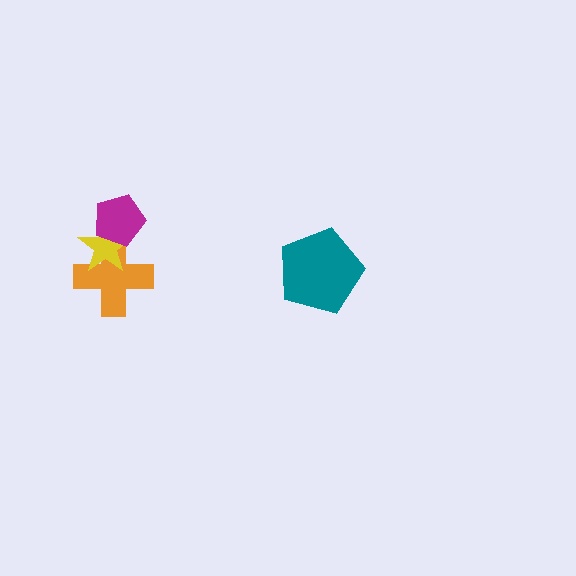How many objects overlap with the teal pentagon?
0 objects overlap with the teal pentagon.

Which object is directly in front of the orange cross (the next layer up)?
The yellow star is directly in front of the orange cross.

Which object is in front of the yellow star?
The magenta pentagon is in front of the yellow star.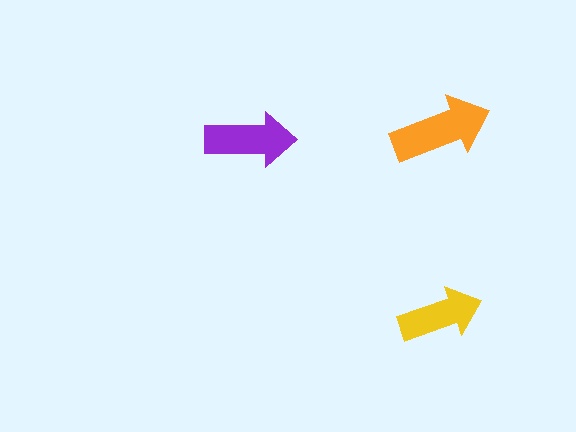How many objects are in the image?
There are 3 objects in the image.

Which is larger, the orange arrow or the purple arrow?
The orange one.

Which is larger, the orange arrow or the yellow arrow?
The orange one.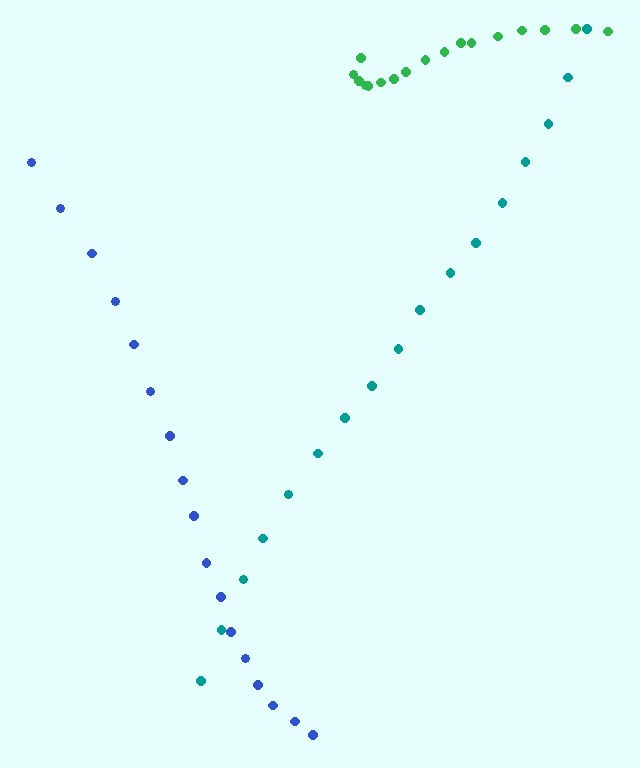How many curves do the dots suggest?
There are 3 distinct paths.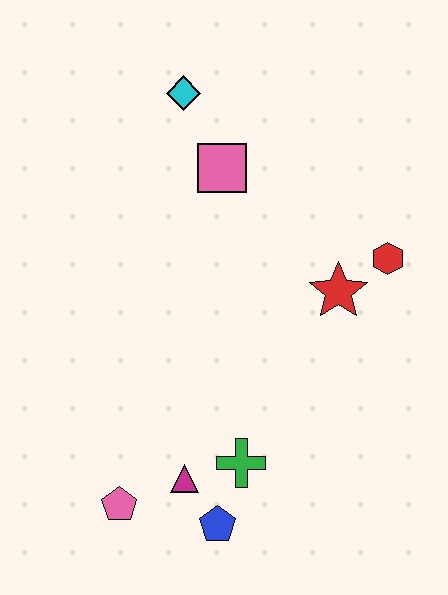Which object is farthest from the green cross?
The cyan diamond is farthest from the green cross.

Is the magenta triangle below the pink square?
Yes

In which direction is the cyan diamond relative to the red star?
The cyan diamond is above the red star.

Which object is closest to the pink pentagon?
The magenta triangle is closest to the pink pentagon.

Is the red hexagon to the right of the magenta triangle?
Yes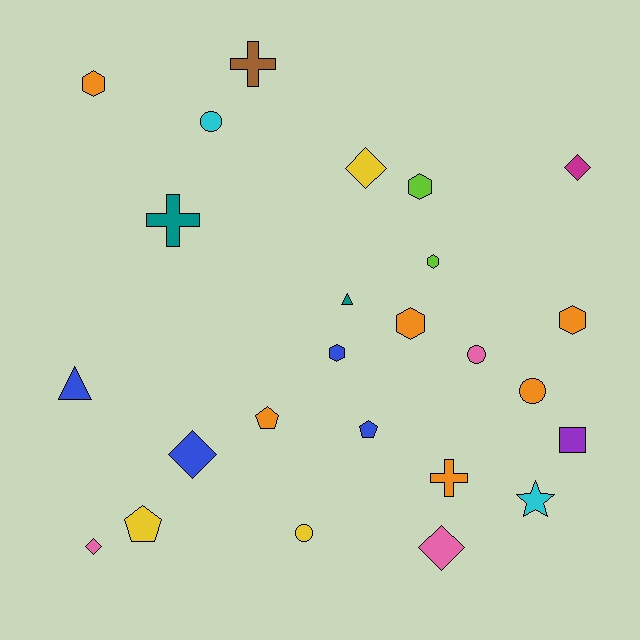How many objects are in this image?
There are 25 objects.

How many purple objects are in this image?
There is 1 purple object.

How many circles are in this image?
There are 4 circles.